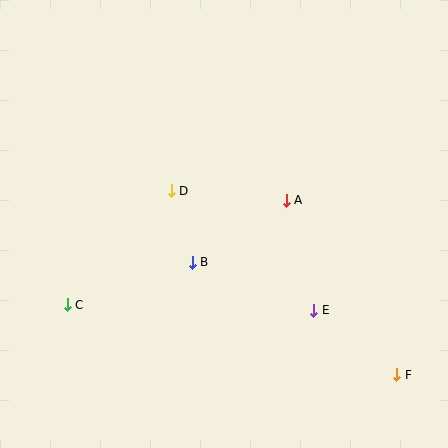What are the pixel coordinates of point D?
Point D is at (171, 191).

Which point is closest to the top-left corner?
Point D is closest to the top-left corner.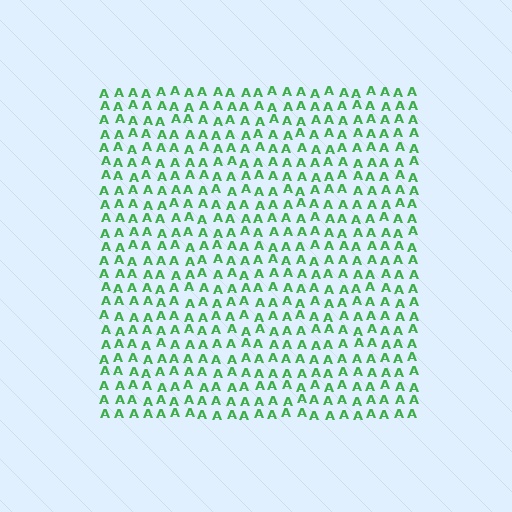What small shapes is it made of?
It is made of small letter A's.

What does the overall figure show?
The overall figure shows a square.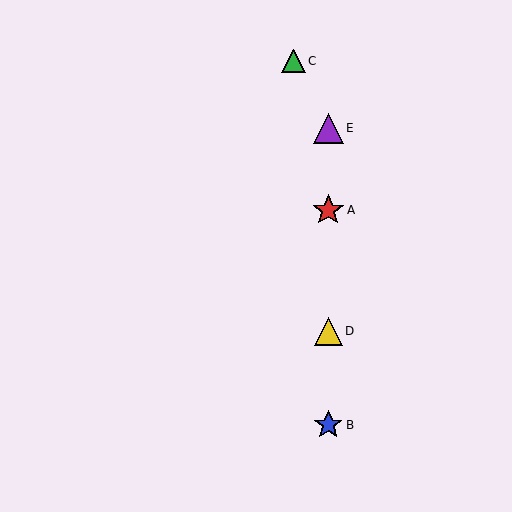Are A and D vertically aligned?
Yes, both are at x≈328.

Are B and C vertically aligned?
No, B is at x≈328 and C is at x≈294.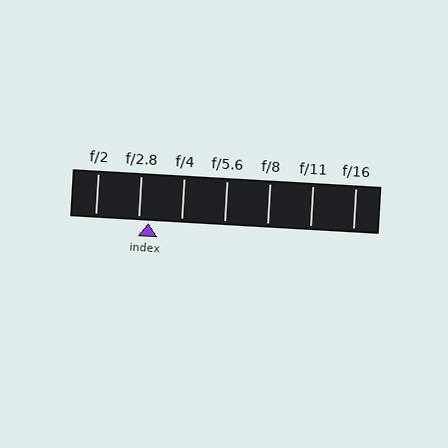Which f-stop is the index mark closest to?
The index mark is closest to f/2.8.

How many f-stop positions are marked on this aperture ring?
There are 7 f-stop positions marked.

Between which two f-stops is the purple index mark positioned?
The index mark is between f/2.8 and f/4.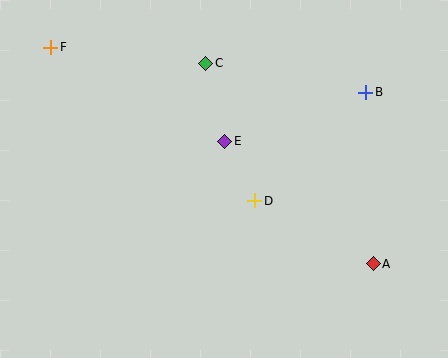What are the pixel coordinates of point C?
Point C is at (206, 63).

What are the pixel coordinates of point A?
Point A is at (373, 264).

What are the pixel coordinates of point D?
Point D is at (255, 201).